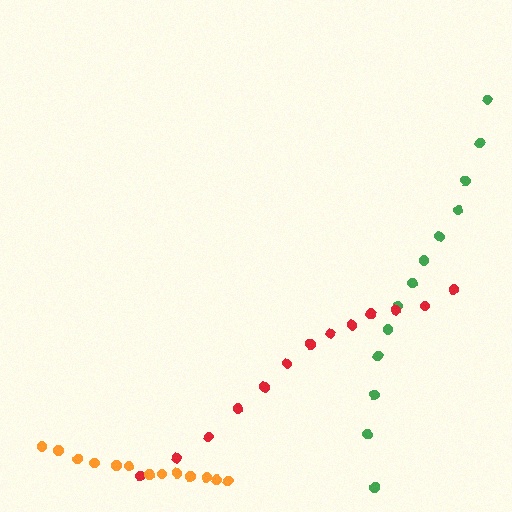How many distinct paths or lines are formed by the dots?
There are 3 distinct paths.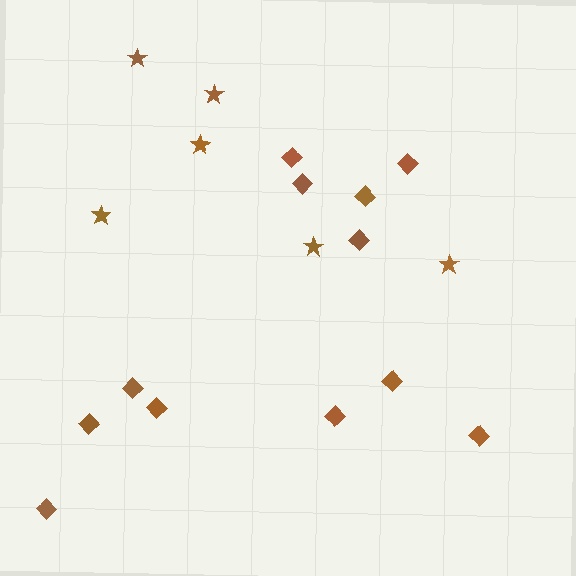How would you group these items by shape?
There are 2 groups: one group of stars (6) and one group of diamonds (12).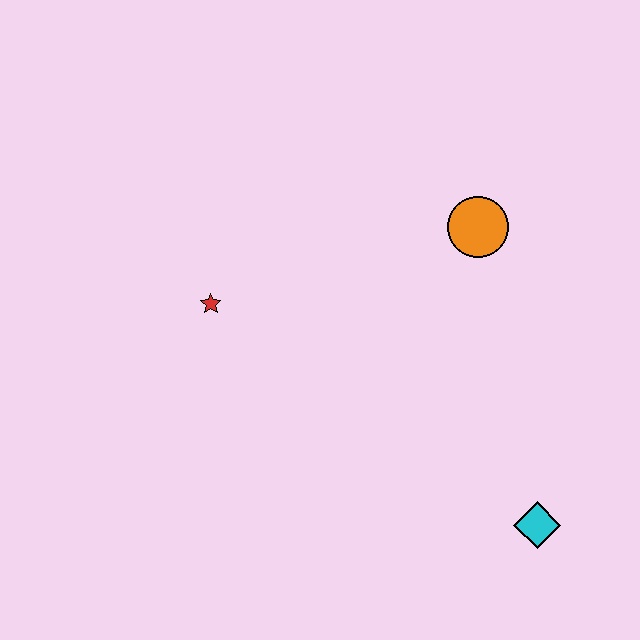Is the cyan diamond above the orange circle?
No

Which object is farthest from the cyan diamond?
The red star is farthest from the cyan diamond.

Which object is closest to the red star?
The orange circle is closest to the red star.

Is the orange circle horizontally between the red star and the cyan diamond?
Yes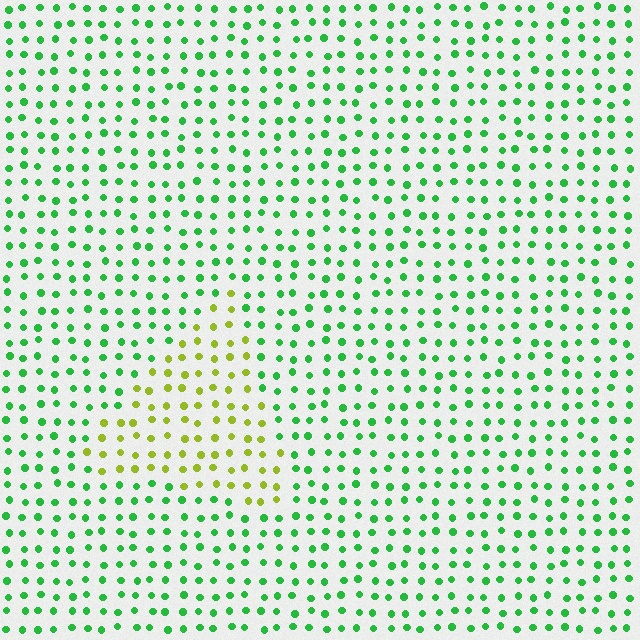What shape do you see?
I see a triangle.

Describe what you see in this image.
The image is filled with small green elements in a uniform arrangement. A triangle-shaped region is visible where the elements are tinted to a slightly different hue, forming a subtle color boundary.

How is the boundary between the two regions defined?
The boundary is defined purely by a slight shift in hue (about 54 degrees). Spacing, size, and orientation are identical on both sides.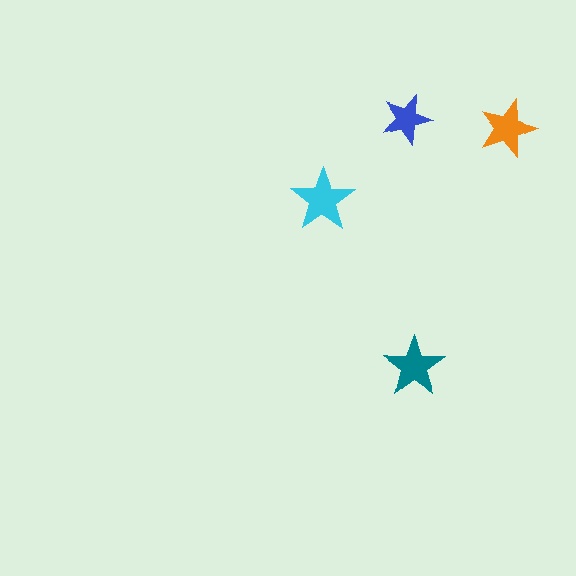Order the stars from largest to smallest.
the cyan one, the teal one, the orange one, the blue one.